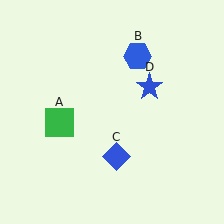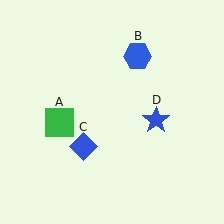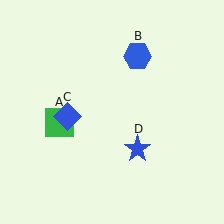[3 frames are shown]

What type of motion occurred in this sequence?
The blue diamond (object C), blue star (object D) rotated clockwise around the center of the scene.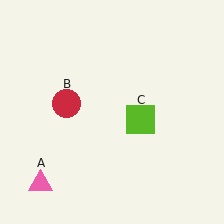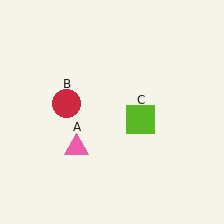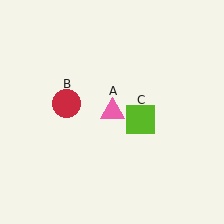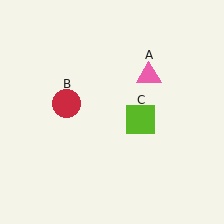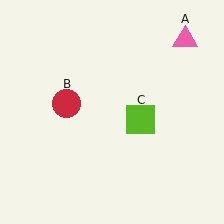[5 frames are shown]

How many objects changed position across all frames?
1 object changed position: pink triangle (object A).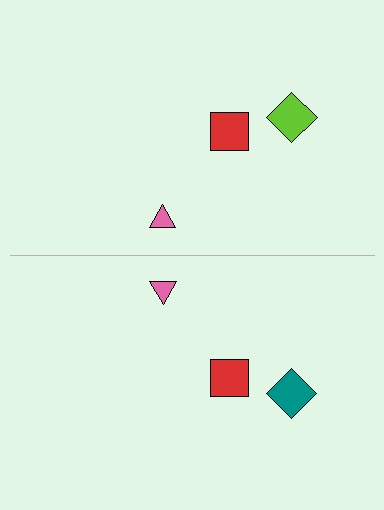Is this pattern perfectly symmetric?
No, the pattern is not perfectly symmetric. The teal diamond on the bottom side breaks the symmetry — its mirror counterpart is lime.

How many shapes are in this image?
There are 6 shapes in this image.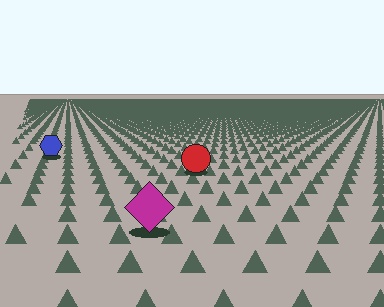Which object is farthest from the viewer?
The blue hexagon is farthest from the viewer. It appears smaller and the ground texture around it is denser.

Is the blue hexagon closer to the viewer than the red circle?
No. The red circle is closer — you can tell from the texture gradient: the ground texture is coarser near it.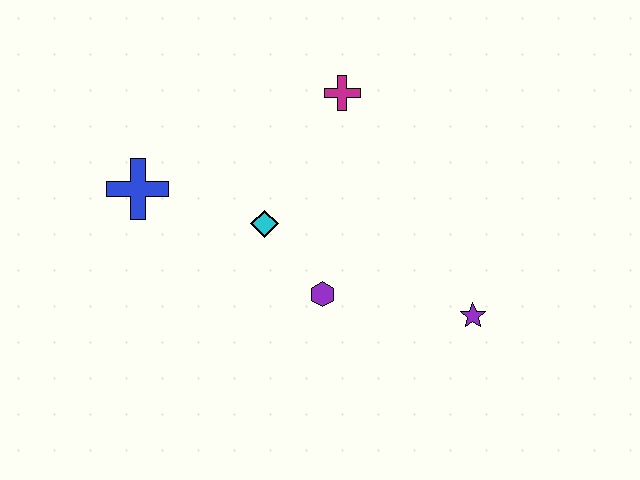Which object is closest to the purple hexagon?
The cyan diamond is closest to the purple hexagon.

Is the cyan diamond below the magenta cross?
Yes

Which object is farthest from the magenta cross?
The purple star is farthest from the magenta cross.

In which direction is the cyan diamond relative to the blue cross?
The cyan diamond is to the right of the blue cross.